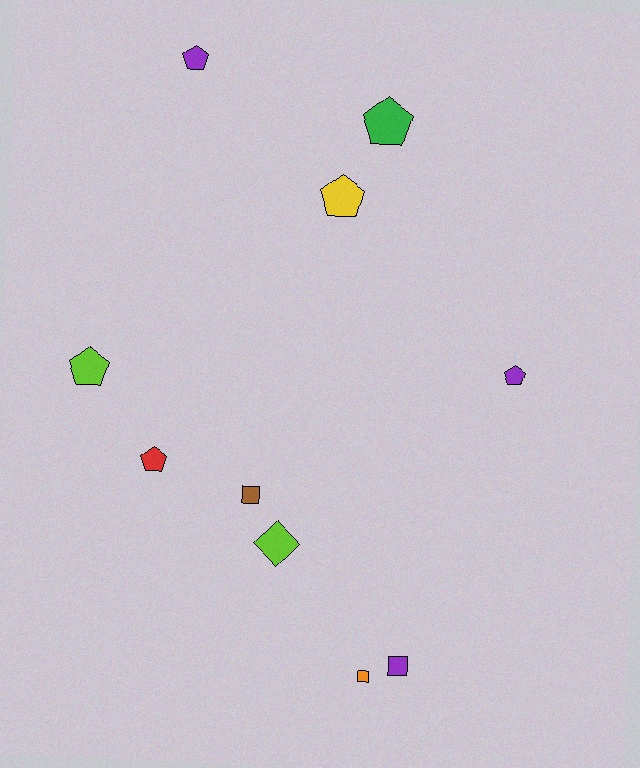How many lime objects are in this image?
There are 2 lime objects.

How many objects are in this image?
There are 10 objects.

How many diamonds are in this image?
There is 1 diamond.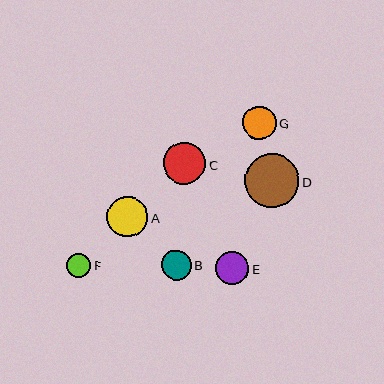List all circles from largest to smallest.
From largest to smallest: D, C, A, G, E, B, F.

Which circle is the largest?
Circle D is the largest with a size of approximately 54 pixels.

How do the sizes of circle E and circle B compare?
Circle E and circle B are approximately the same size.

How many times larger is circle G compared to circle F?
Circle G is approximately 1.4 times the size of circle F.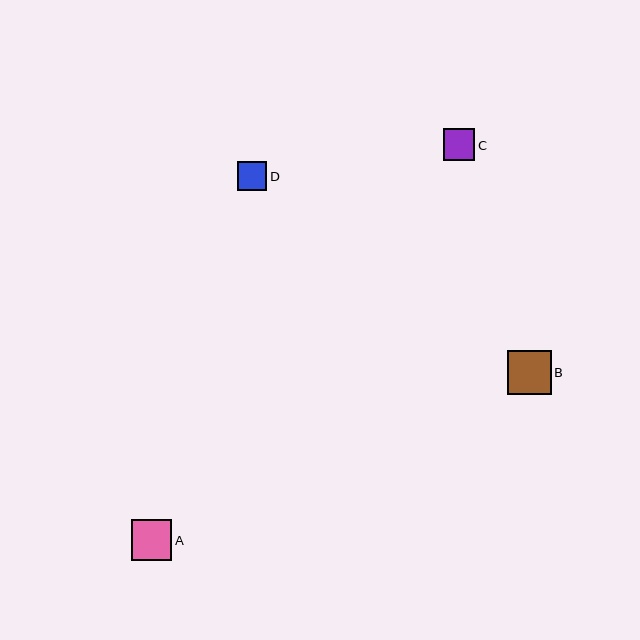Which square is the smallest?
Square D is the smallest with a size of approximately 29 pixels.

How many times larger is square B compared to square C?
Square B is approximately 1.4 times the size of square C.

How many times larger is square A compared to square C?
Square A is approximately 1.3 times the size of square C.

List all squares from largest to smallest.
From largest to smallest: B, A, C, D.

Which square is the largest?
Square B is the largest with a size of approximately 44 pixels.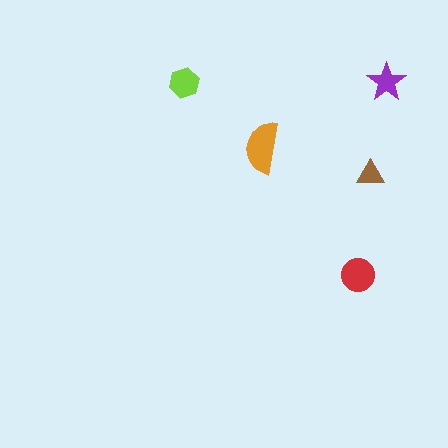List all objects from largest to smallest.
The orange semicircle, the red circle, the lime hexagon, the purple star, the brown triangle.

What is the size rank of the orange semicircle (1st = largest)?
1st.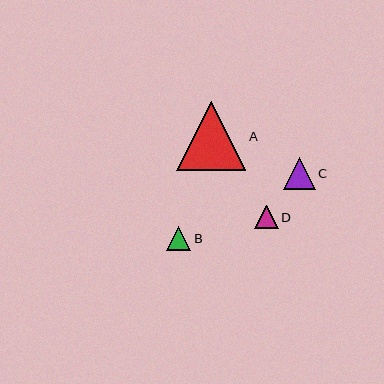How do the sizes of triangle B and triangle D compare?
Triangle B and triangle D are approximately the same size.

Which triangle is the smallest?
Triangle D is the smallest with a size of approximately 24 pixels.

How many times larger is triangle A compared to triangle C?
Triangle A is approximately 2.2 times the size of triangle C.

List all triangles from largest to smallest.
From largest to smallest: A, C, B, D.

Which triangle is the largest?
Triangle A is the largest with a size of approximately 69 pixels.